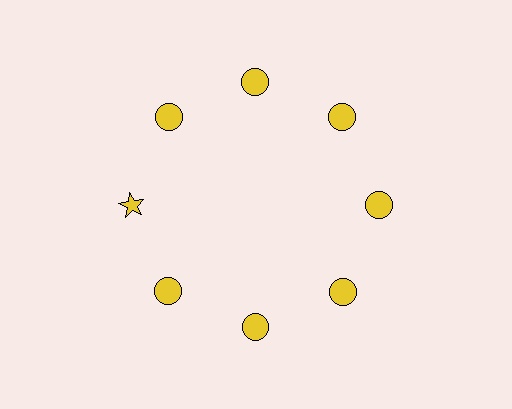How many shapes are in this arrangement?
There are 8 shapes arranged in a ring pattern.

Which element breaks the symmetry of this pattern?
The yellow star at roughly the 9 o'clock position breaks the symmetry. All other shapes are yellow circles.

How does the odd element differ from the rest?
It has a different shape: star instead of circle.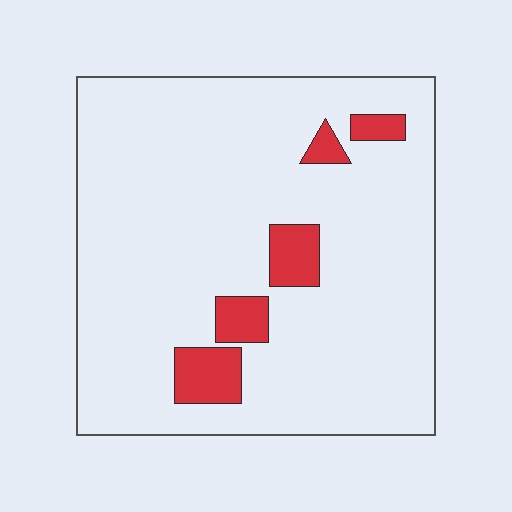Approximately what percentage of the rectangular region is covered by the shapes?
Approximately 10%.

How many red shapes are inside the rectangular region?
5.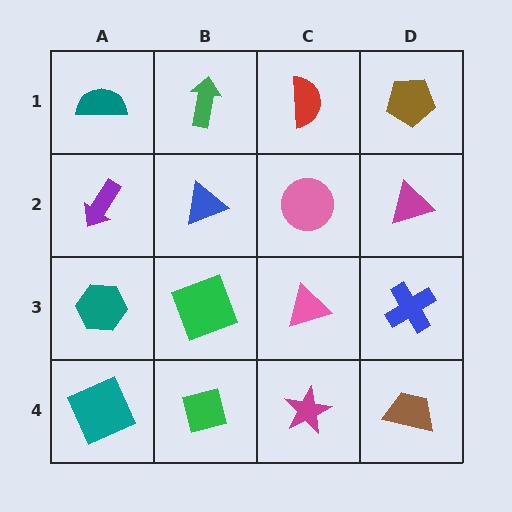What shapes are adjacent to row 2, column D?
A brown pentagon (row 1, column D), a blue cross (row 3, column D), a pink circle (row 2, column C).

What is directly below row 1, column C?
A pink circle.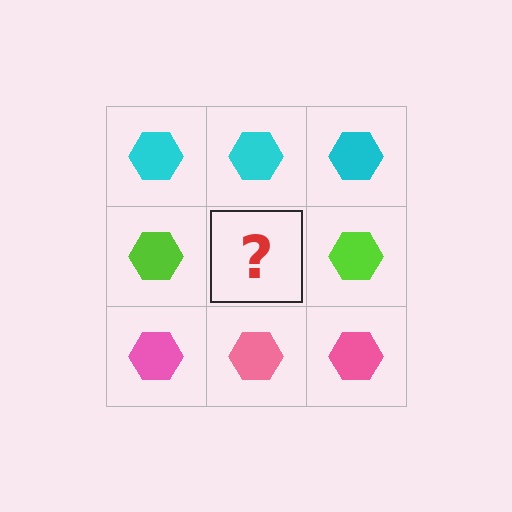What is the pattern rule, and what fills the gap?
The rule is that each row has a consistent color. The gap should be filled with a lime hexagon.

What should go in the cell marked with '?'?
The missing cell should contain a lime hexagon.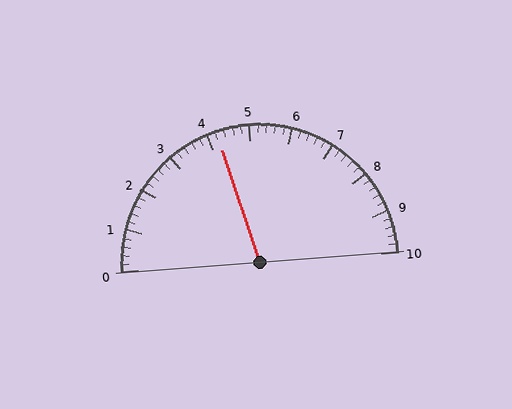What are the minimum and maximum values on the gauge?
The gauge ranges from 0 to 10.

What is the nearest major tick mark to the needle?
The nearest major tick mark is 4.